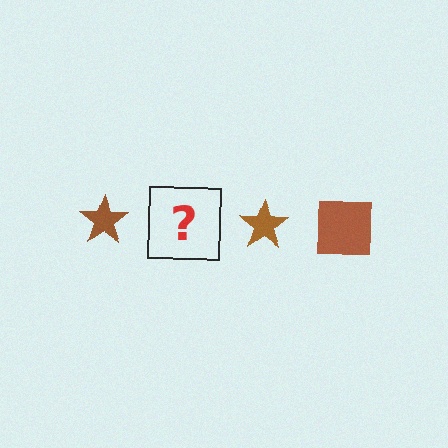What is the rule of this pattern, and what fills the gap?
The rule is that the pattern cycles through star, square shapes in brown. The gap should be filled with a brown square.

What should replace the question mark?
The question mark should be replaced with a brown square.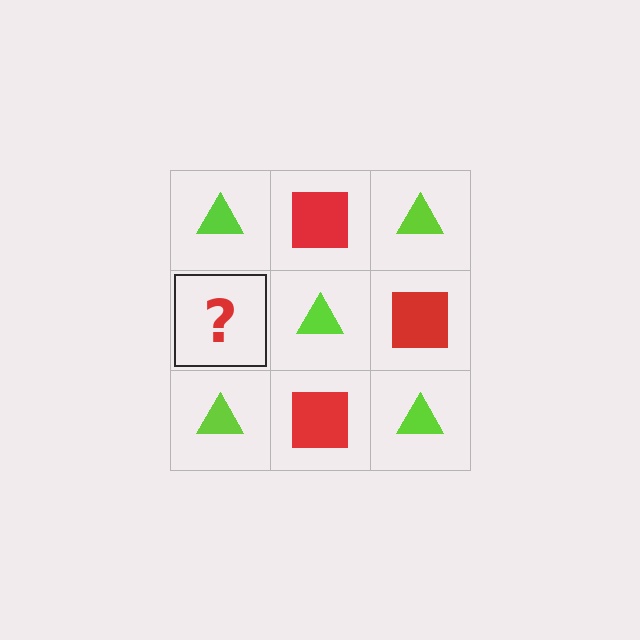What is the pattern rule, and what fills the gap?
The rule is that it alternates lime triangle and red square in a checkerboard pattern. The gap should be filled with a red square.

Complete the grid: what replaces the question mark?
The question mark should be replaced with a red square.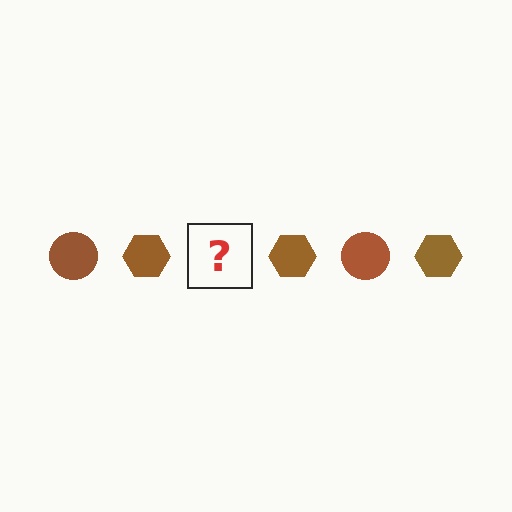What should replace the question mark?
The question mark should be replaced with a brown circle.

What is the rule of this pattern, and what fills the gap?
The rule is that the pattern cycles through circle, hexagon shapes in brown. The gap should be filled with a brown circle.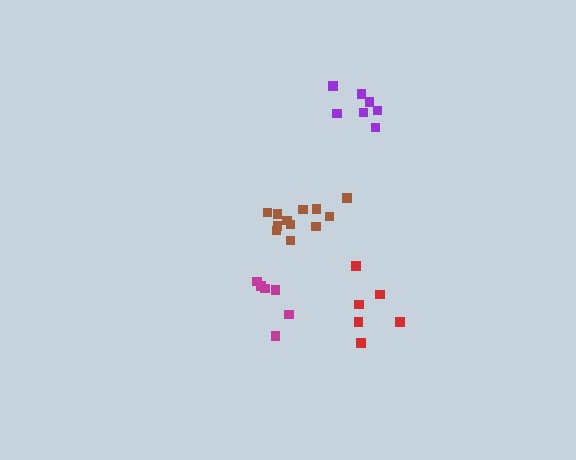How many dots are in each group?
Group 1: 6 dots, Group 2: 12 dots, Group 3: 7 dots, Group 4: 6 dots (31 total).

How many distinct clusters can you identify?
There are 4 distinct clusters.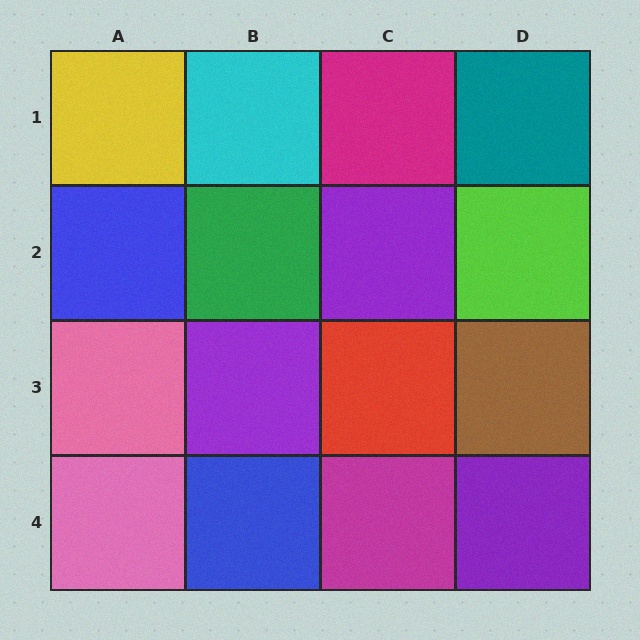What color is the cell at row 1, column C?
Magenta.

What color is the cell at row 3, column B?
Purple.